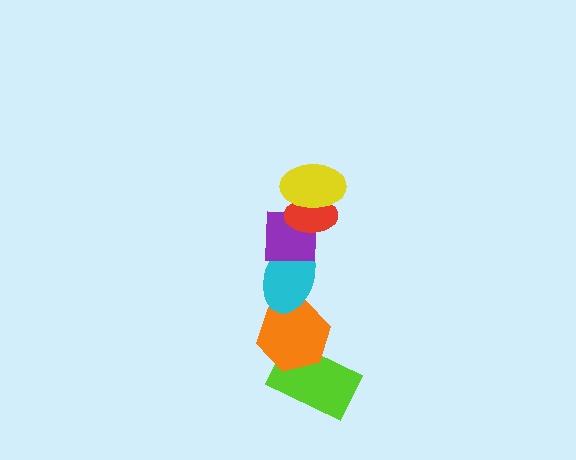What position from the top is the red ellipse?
The red ellipse is 2nd from the top.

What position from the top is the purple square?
The purple square is 3rd from the top.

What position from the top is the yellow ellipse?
The yellow ellipse is 1st from the top.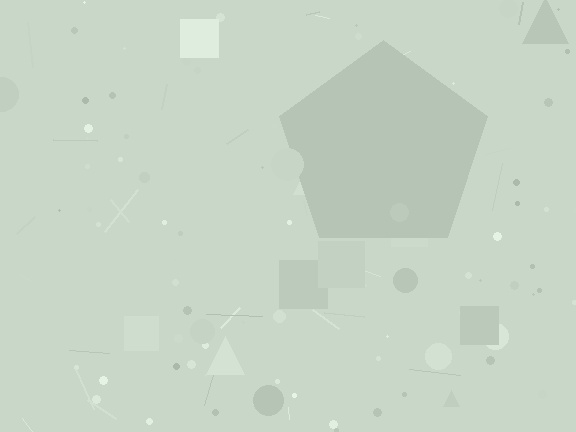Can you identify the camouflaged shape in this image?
The camouflaged shape is a pentagon.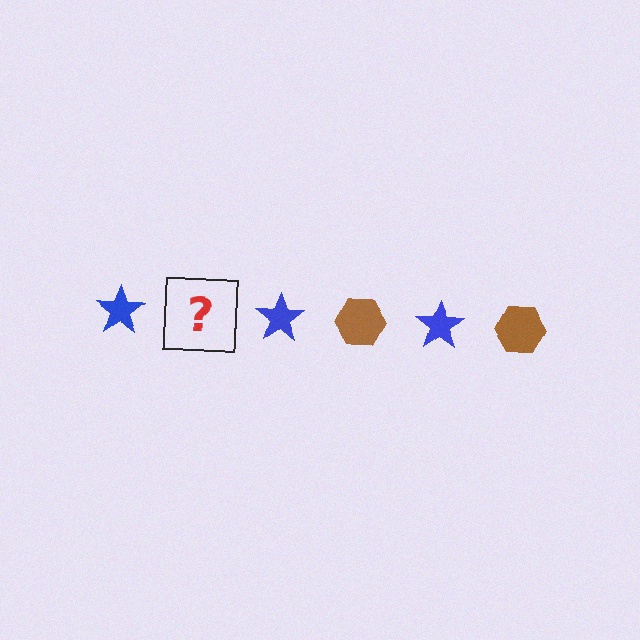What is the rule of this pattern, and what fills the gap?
The rule is that the pattern alternates between blue star and brown hexagon. The gap should be filled with a brown hexagon.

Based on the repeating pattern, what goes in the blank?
The blank should be a brown hexagon.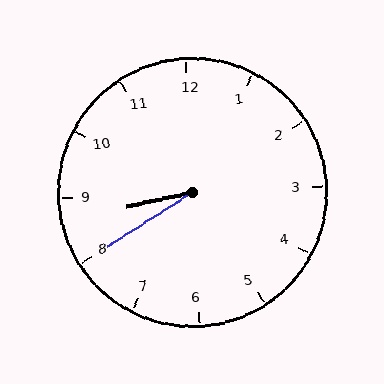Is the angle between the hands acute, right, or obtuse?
It is acute.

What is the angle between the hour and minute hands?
Approximately 20 degrees.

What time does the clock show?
8:40.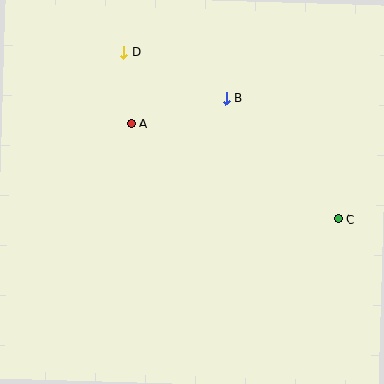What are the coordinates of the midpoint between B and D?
The midpoint between B and D is at (175, 75).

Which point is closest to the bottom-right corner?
Point C is closest to the bottom-right corner.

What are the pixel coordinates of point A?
Point A is at (131, 123).